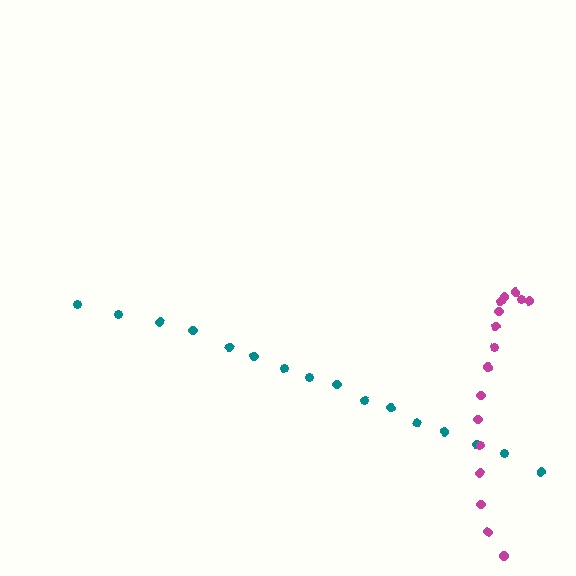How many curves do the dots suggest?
There are 2 distinct paths.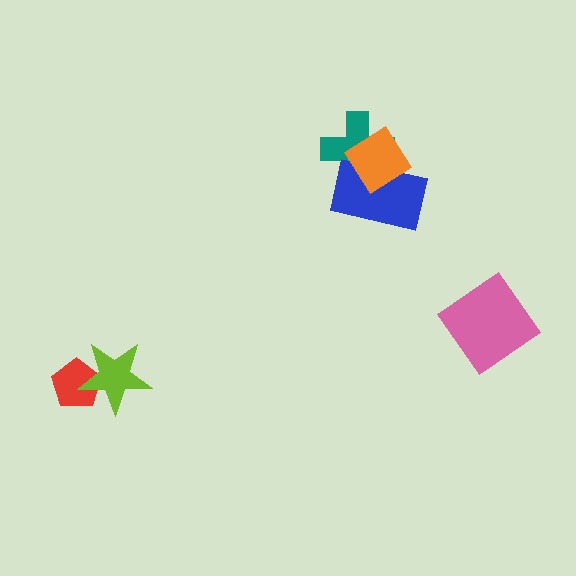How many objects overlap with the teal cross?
2 objects overlap with the teal cross.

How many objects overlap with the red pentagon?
1 object overlaps with the red pentagon.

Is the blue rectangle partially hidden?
Yes, it is partially covered by another shape.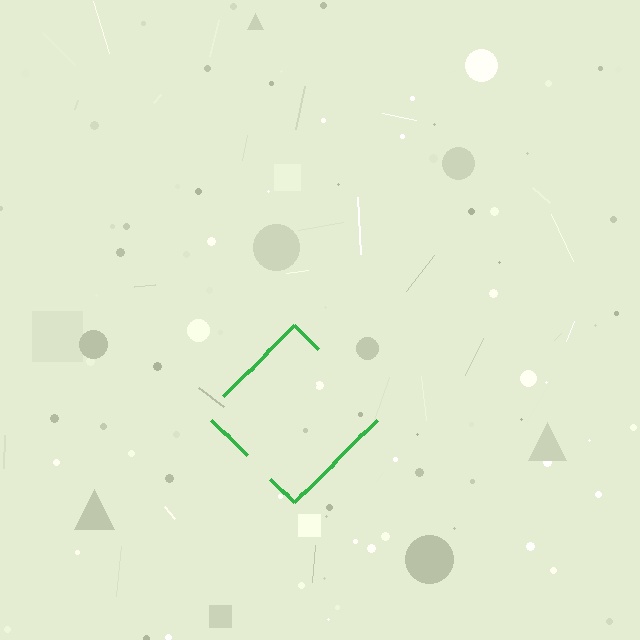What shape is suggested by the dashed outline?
The dashed outline suggests a diamond.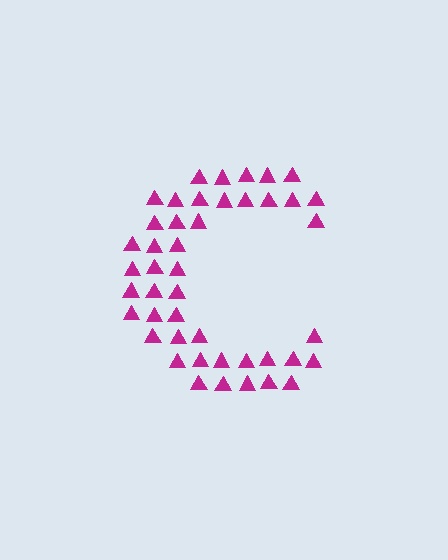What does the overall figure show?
The overall figure shows the letter C.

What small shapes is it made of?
It is made of small triangles.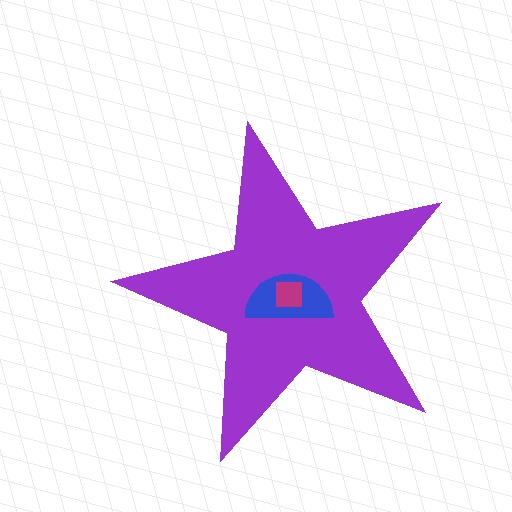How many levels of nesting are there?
3.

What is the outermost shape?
The purple star.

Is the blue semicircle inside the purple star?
Yes.